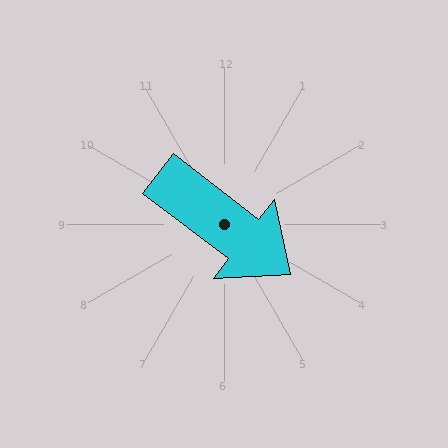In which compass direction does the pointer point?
Southeast.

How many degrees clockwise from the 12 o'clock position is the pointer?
Approximately 127 degrees.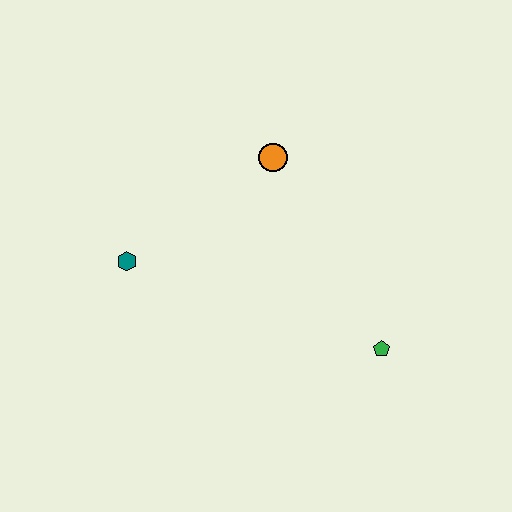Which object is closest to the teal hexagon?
The orange circle is closest to the teal hexagon.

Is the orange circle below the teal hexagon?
No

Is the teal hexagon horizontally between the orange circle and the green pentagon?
No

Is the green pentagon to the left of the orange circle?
No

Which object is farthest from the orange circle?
The green pentagon is farthest from the orange circle.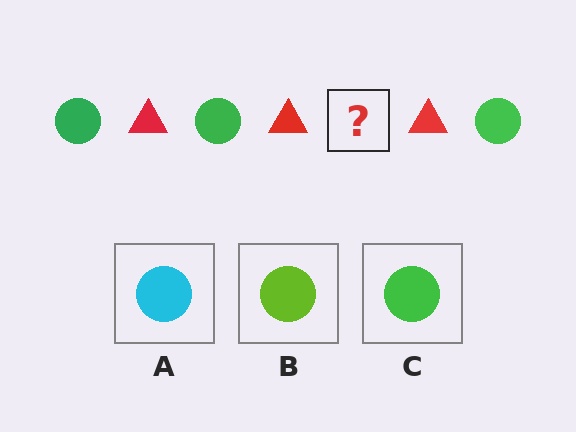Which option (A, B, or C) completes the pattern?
C.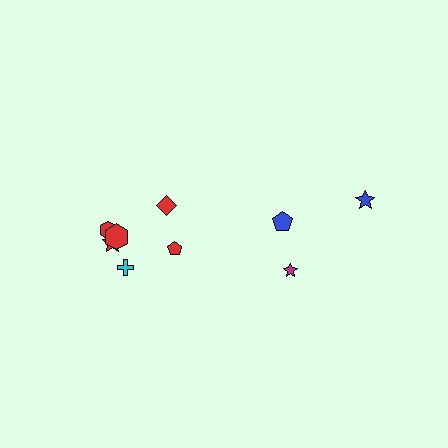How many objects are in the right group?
There are 3 objects.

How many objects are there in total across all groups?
There are 9 objects.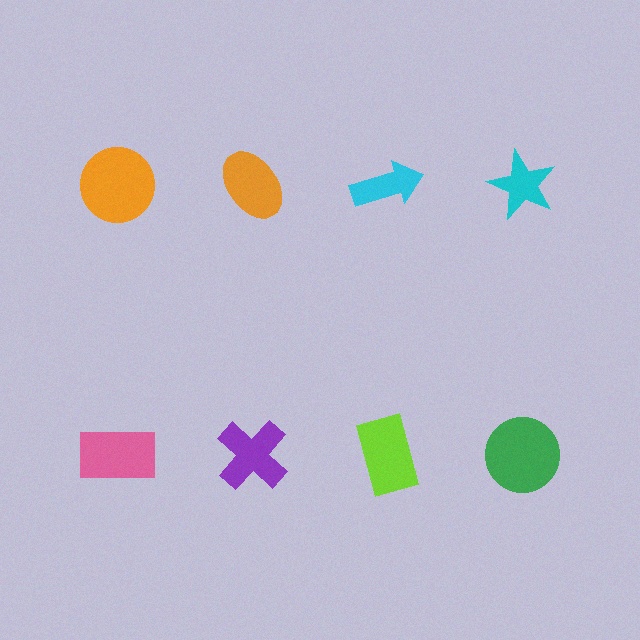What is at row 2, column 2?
A purple cross.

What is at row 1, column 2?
An orange ellipse.